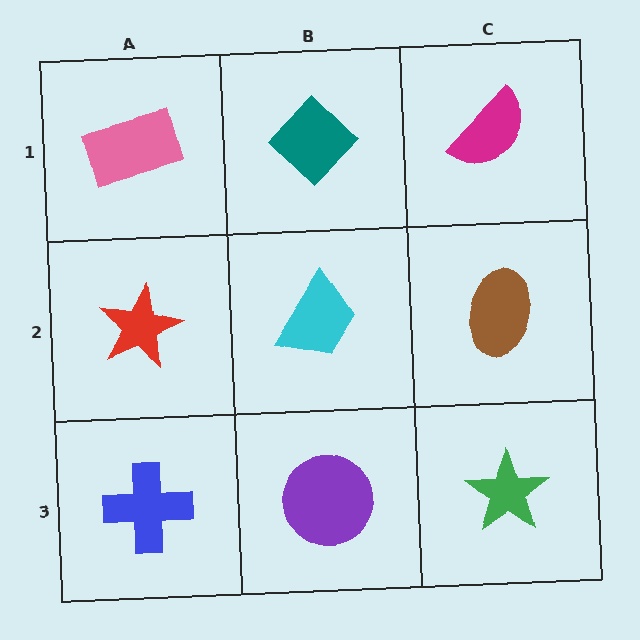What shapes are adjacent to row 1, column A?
A red star (row 2, column A), a teal diamond (row 1, column B).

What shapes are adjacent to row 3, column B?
A cyan trapezoid (row 2, column B), a blue cross (row 3, column A), a green star (row 3, column C).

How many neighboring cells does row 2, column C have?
3.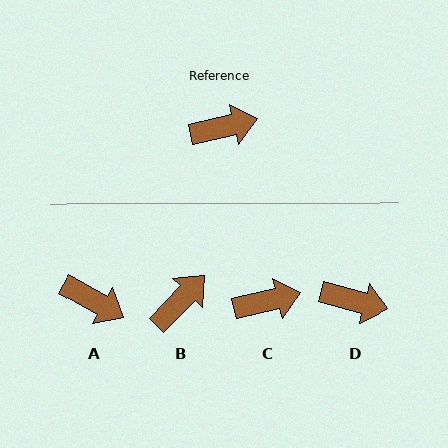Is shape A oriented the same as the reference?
No, it is off by about 43 degrees.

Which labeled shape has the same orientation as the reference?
C.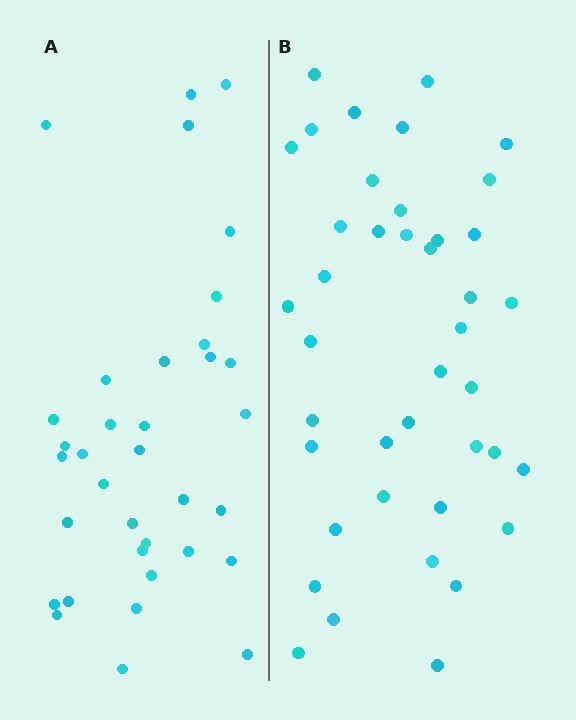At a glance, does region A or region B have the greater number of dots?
Region B (the right region) has more dots.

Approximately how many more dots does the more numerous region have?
Region B has about 6 more dots than region A.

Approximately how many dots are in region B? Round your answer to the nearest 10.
About 40 dots. (The exact count is 41, which rounds to 40.)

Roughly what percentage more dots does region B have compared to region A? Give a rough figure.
About 15% more.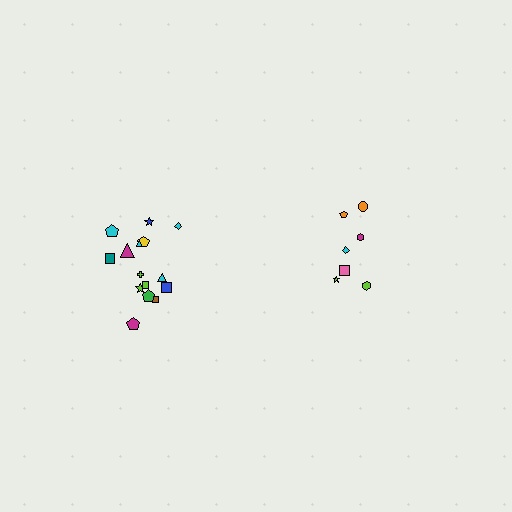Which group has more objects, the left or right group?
The left group.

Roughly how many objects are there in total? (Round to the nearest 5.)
Roughly 20 objects in total.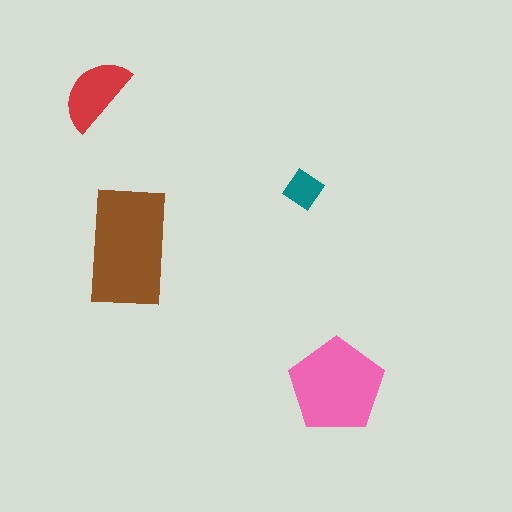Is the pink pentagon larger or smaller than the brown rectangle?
Smaller.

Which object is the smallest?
The teal diamond.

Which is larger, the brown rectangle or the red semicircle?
The brown rectangle.